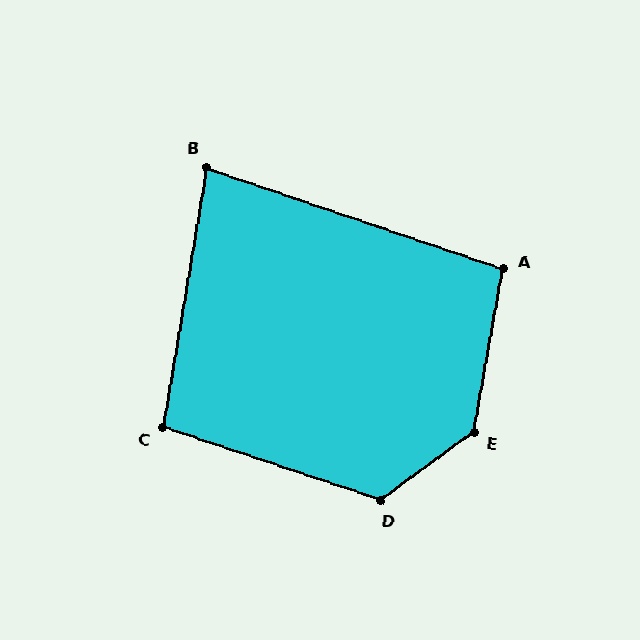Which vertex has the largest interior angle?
E, at approximately 136 degrees.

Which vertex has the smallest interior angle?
B, at approximately 81 degrees.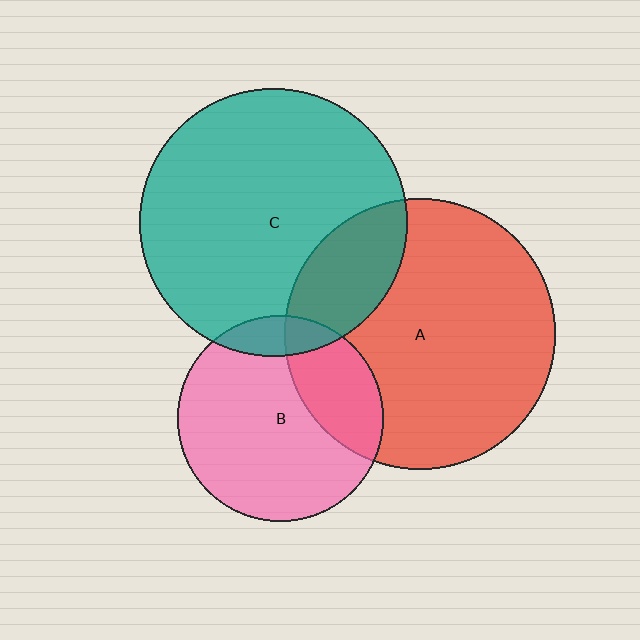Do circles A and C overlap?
Yes.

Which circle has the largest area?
Circle A (red).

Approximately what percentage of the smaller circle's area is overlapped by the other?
Approximately 20%.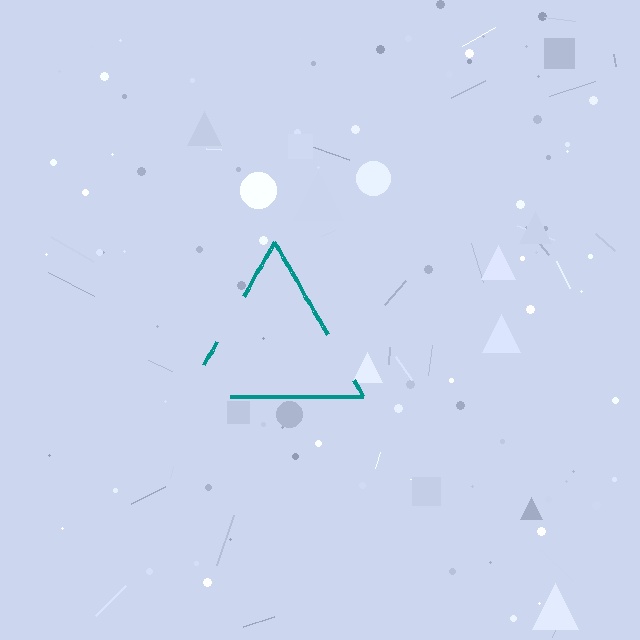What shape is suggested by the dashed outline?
The dashed outline suggests a triangle.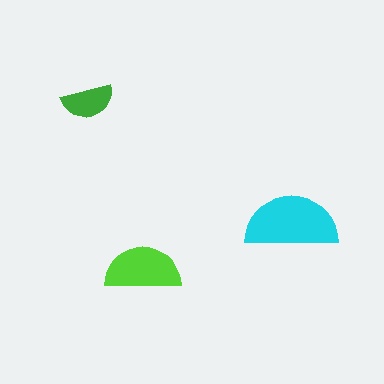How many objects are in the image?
There are 3 objects in the image.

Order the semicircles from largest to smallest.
the cyan one, the lime one, the green one.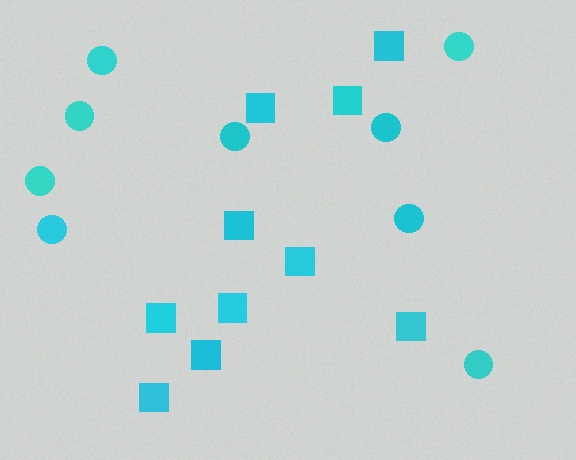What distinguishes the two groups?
There are 2 groups: one group of squares (10) and one group of circles (9).